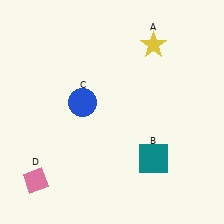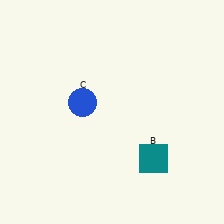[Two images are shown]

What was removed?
The pink diamond (D), the yellow star (A) were removed in Image 2.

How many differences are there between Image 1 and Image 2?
There are 2 differences between the two images.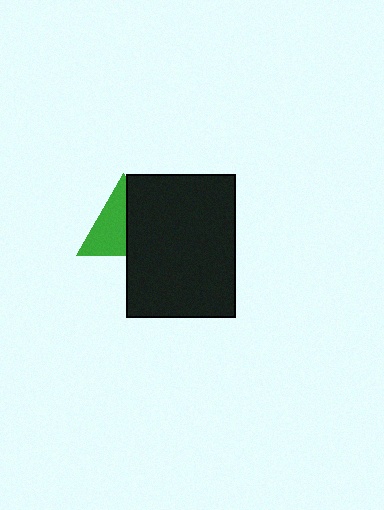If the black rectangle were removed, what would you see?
You would see the complete green triangle.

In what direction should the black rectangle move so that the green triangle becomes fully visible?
The black rectangle should move right. That is the shortest direction to clear the overlap and leave the green triangle fully visible.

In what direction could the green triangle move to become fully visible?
The green triangle could move left. That would shift it out from behind the black rectangle entirely.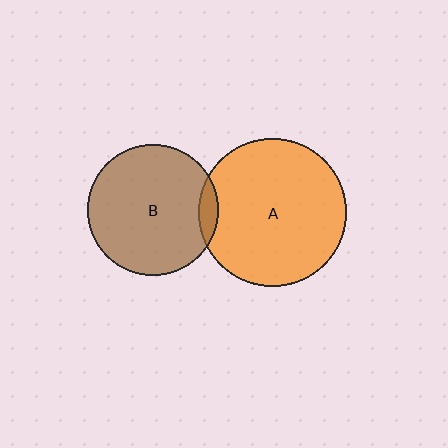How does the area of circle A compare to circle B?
Approximately 1.3 times.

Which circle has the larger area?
Circle A (orange).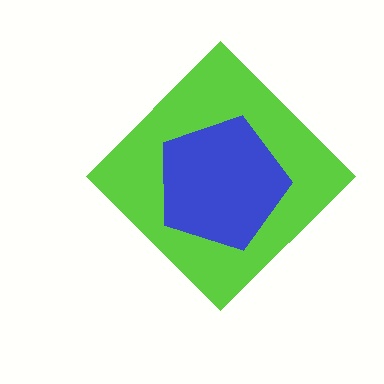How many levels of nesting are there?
2.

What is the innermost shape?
The blue pentagon.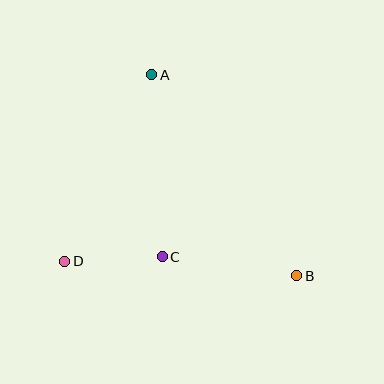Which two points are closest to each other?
Points C and D are closest to each other.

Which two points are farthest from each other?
Points A and B are farthest from each other.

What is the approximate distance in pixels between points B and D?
The distance between B and D is approximately 232 pixels.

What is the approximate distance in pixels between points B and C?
The distance between B and C is approximately 135 pixels.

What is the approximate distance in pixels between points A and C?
The distance between A and C is approximately 183 pixels.